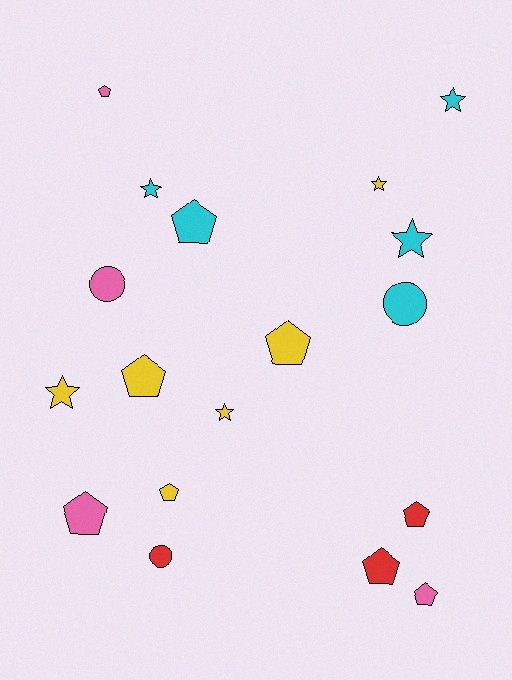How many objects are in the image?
There are 18 objects.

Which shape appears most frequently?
Pentagon, with 9 objects.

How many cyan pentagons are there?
There is 1 cyan pentagon.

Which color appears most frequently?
Yellow, with 6 objects.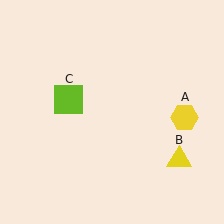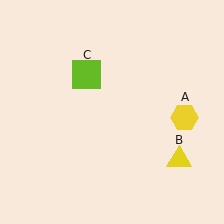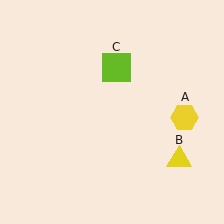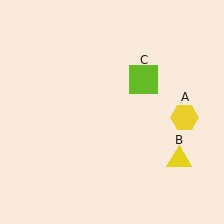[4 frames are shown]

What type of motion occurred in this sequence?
The lime square (object C) rotated clockwise around the center of the scene.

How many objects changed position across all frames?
1 object changed position: lime square (object C).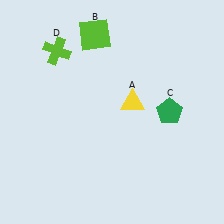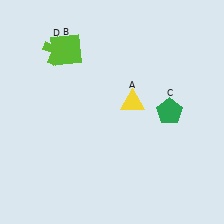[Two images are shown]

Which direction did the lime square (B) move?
The lime square (B) moved left.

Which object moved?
The lime square (B) moved left.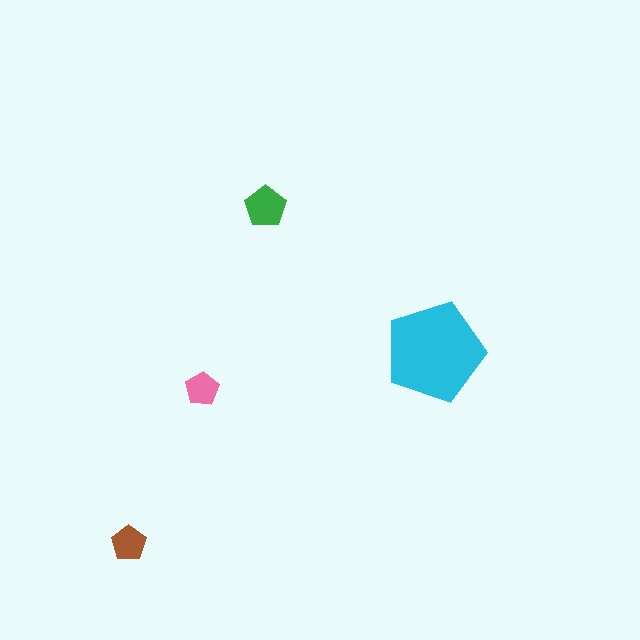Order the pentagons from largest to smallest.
the cyan one, the green one, the brown one, the pink one.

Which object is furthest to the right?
The cyan pentagon is rightmost.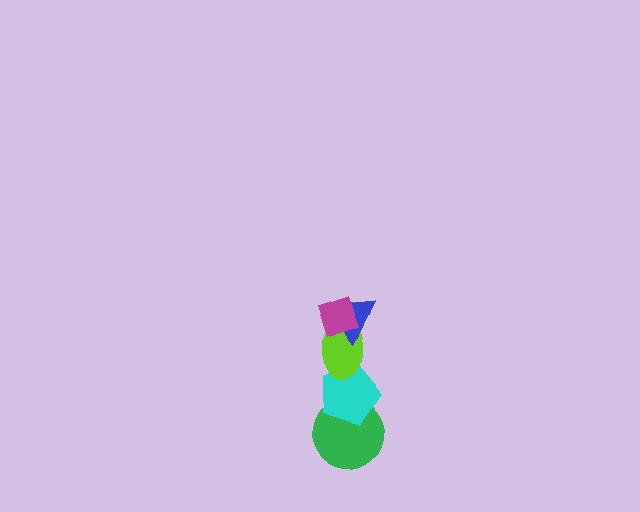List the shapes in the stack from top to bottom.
From top to bottom: the magenta diamond, the blue triangle, the lime ellipse, the cyan pentagon, the green circle.